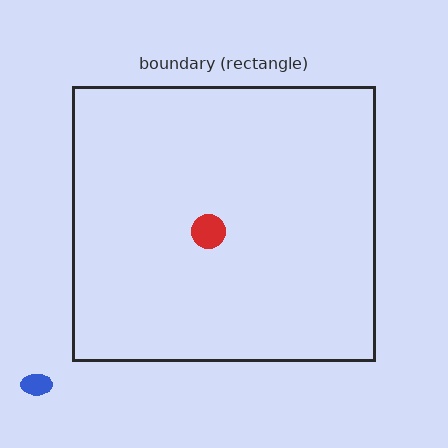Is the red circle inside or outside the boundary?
Inside.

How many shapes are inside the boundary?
1 inside, 1 outside.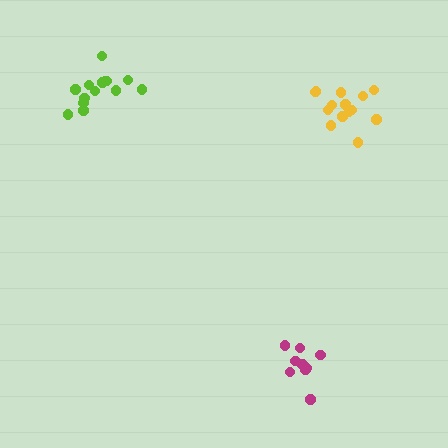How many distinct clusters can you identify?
There are 3 distinct clusters.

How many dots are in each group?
Group 1: 9 dots, Group 2: 14 dots, Group 3: 14 dots (37 total).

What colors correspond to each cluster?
The clusters are colored: magenta, lime, yellow.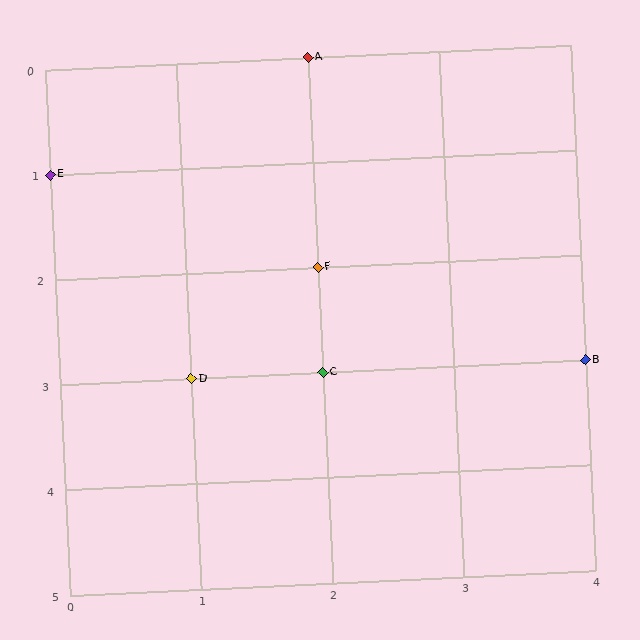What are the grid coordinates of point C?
Point C is at grid coordinates (2, 3).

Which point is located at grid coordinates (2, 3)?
Point C is at (2, 3).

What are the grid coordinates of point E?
Point E is at grid coordinates (0, 1).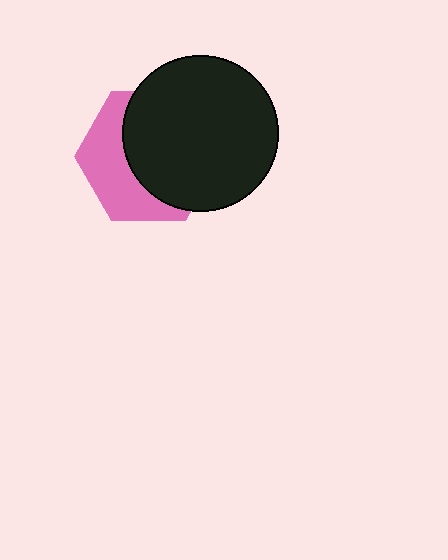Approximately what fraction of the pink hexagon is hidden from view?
Roughly 59% of the pink hexagon is hidden behind the black circle.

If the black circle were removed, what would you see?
You would see the complete pink hexagon.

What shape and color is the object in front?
The object in front is a black circle.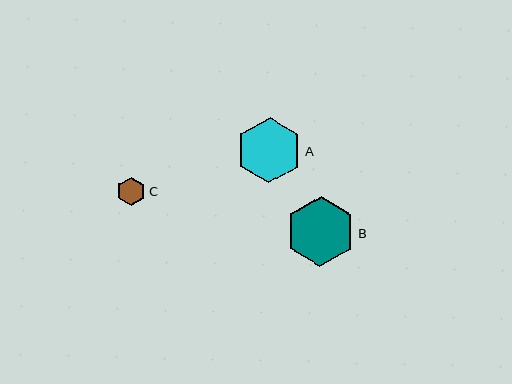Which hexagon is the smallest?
Hexagon C is the smallest with a size of approximately 28 pixels.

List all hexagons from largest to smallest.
From largest to smallest: B, A, C.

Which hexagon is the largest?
Hexagon B is the largest with a size of approximately 70 pixels.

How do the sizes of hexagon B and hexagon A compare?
Hexagon B and hexagon A are approximately the same size.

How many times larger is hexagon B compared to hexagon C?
Hexagon B is approximately 2.4 times the size of hexagon C.